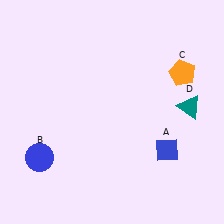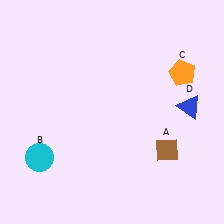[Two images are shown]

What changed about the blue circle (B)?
In Image 1, B is blue. In Image 2, it changed to cyan.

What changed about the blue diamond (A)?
In Image 1, A is blue. In Image 2, it changed to brown.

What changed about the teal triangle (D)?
In Image 1, D is teal. In Image 2, it changed to blue.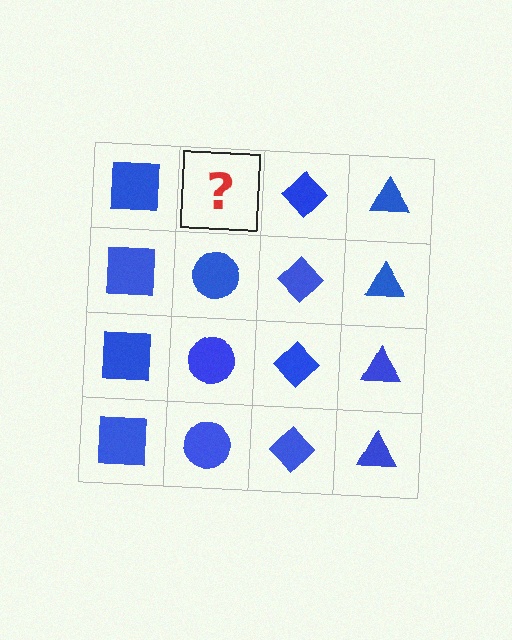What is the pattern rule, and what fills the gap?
The rule is that each column has a consistent shape. The gap should be filled with a blue circle.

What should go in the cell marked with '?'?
The missing cell should contain a blue circle.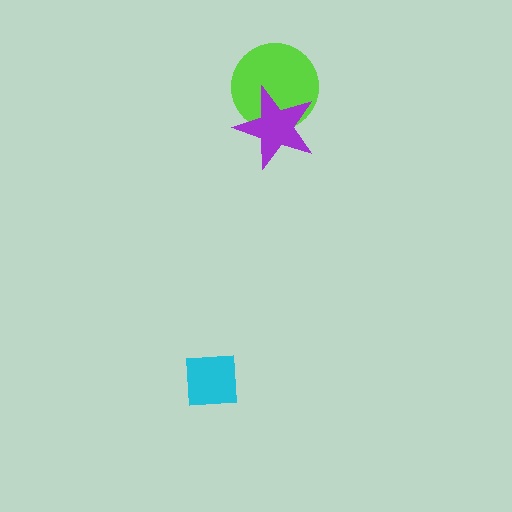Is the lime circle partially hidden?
Yes, it is partially covered by another shape.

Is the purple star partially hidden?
No, no other shape covers it.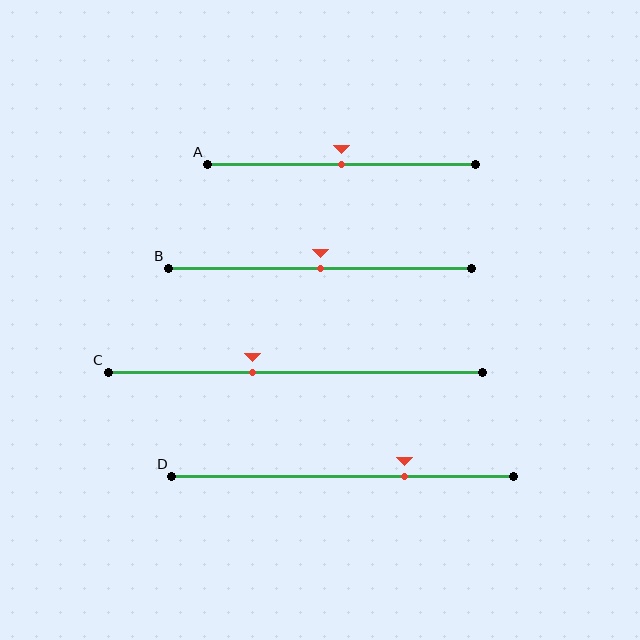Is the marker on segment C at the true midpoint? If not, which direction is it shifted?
No, the marker on segment C is shifted to the left by about 12% of the segment length.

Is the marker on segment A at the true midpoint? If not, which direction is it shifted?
Yes, the marker on segment A is at the true midpoint.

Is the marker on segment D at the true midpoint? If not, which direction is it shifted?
No, the marker on segment D is shifted to the right by about 18% of the segment length.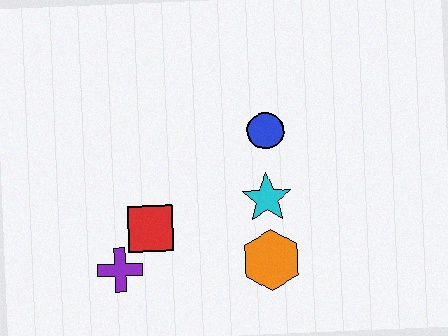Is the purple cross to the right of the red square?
No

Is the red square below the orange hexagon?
No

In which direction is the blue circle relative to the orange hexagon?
The blue circle is above the orange hexagon.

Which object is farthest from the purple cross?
The blue circle is farthest from the purple cross.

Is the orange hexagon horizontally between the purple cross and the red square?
No